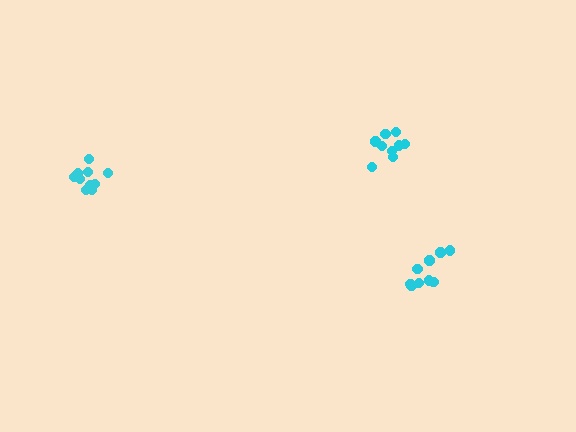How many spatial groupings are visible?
There are 3 spatial groupings.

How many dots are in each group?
Group 1: 9 dots, Group 2: 9 dots, Group 3: 10 dots (28 total).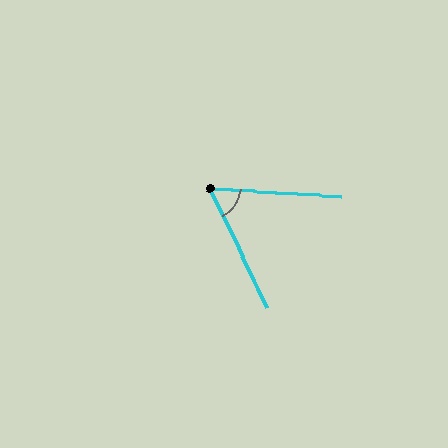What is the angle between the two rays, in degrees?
Approximately 61 degrees.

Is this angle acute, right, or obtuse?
It is acute.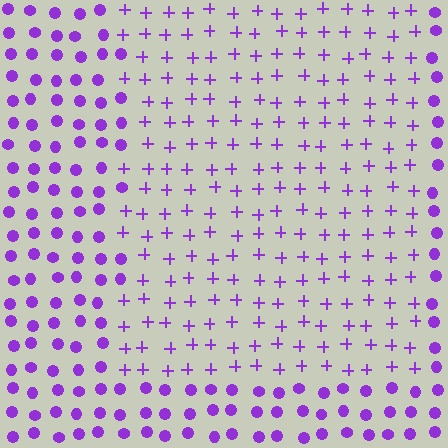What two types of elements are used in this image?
The image uses plus signs inside the rectangle region and circles outside it.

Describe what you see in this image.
The image is filled with small purple elements arranged in a uniform grid. A rectangle-shaped region contains plus signs, while the surrounding area contains circles. The boundary is defined purely by the change in element shape.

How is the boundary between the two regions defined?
The boundary is defined by a change in element shape: plus signs inside vs. circles outside. All elements share the same color and spacing.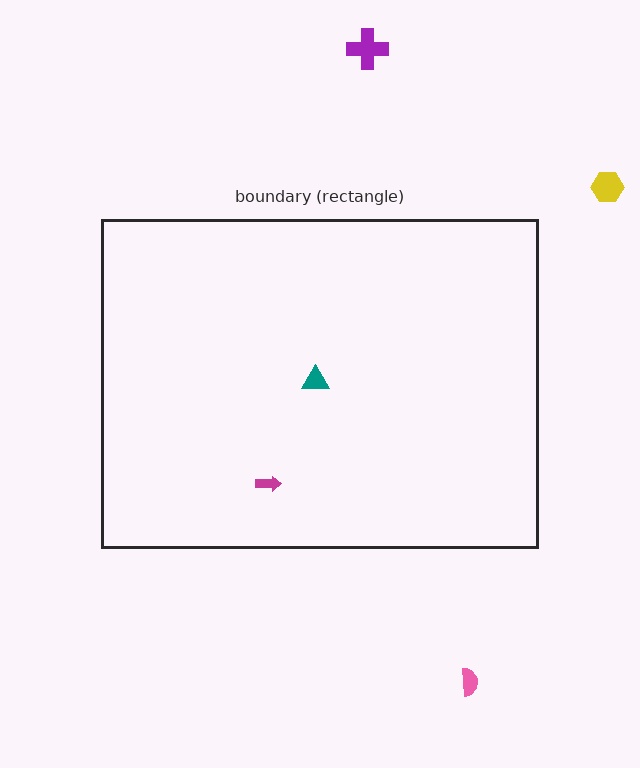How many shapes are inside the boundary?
2 inside, 3 outside.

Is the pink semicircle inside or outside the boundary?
Outside.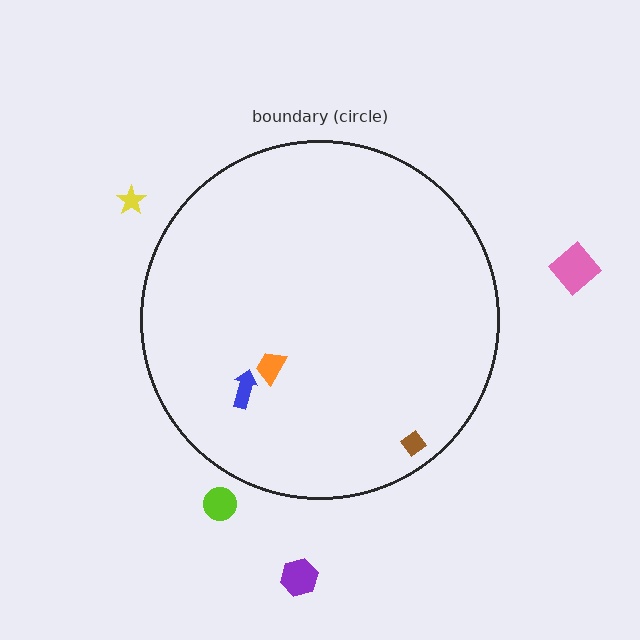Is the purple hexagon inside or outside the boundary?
Outside.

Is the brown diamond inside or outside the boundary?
Inside.